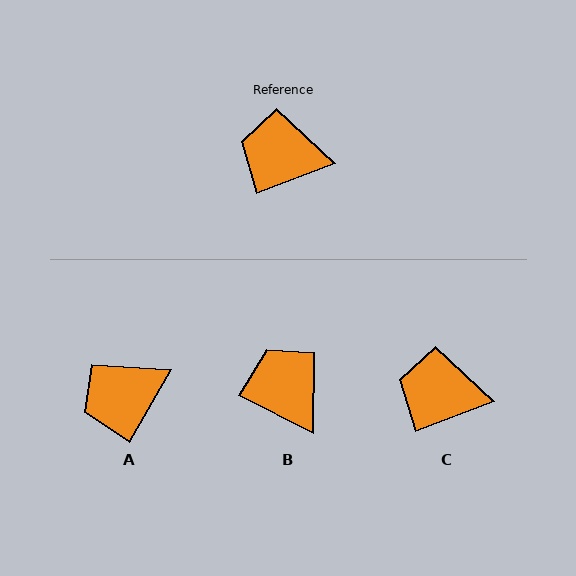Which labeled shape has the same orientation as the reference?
C.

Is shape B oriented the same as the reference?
No, it is off by about 47 degrees.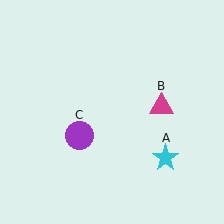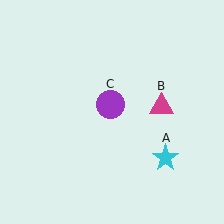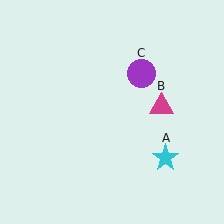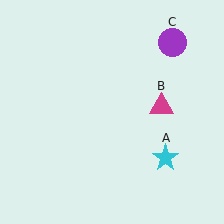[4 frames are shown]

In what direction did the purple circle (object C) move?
The purple circle (object C) moved up and to the right.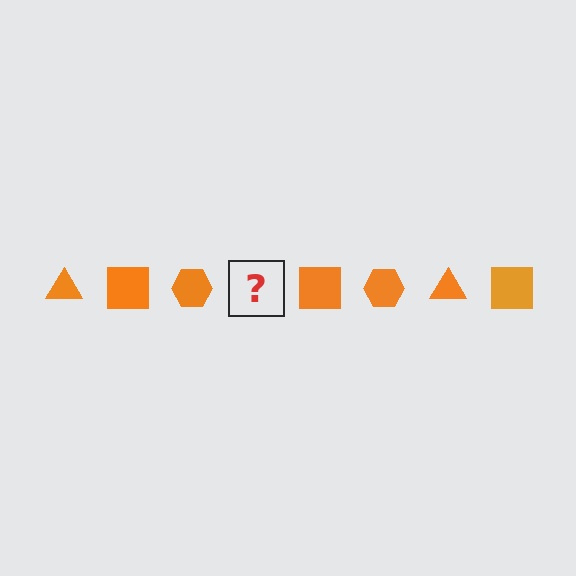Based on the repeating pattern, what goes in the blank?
The blank should be an orange triangle.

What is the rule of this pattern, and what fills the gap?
The rule is that the pattern cycles through triangle, square, hexagon shapes in orange. The gap should be filled with an orange triangle.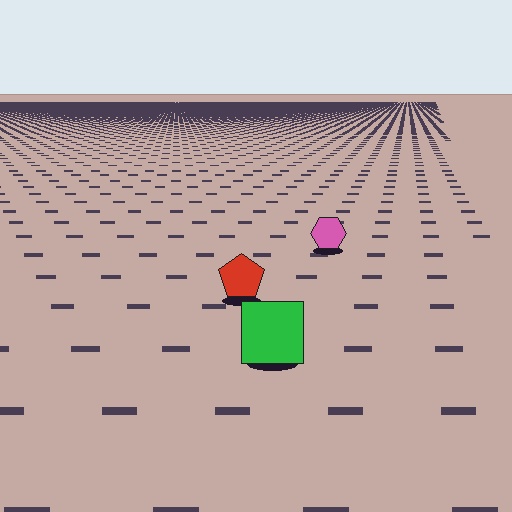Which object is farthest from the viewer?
The pink hexagon is farthest from the viewer. It appears smaller and the ground texture around it is denser.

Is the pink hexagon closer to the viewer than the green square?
No. The green square is closer — you can tell from the texture gradient: the ground texture is coarser near it.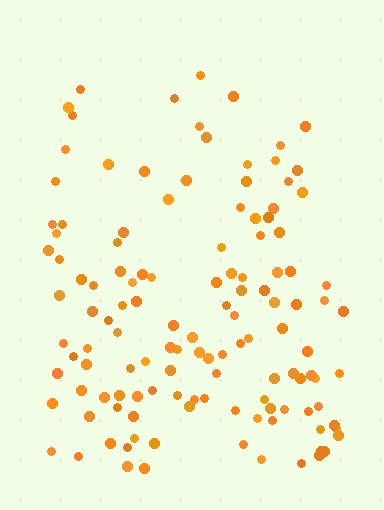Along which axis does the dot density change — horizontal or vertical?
Vertical.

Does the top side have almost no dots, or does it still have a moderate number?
Still a moderate number, just noticeably fewer than the bottom.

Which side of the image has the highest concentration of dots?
The bottom.